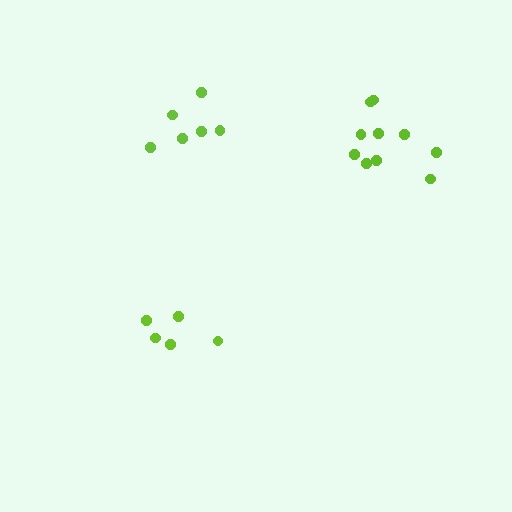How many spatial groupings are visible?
There are 3 spatial groupings.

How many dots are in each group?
Group 1: 10 dots, Group 2: 6 dots, Group 3: 5 dots (21 total).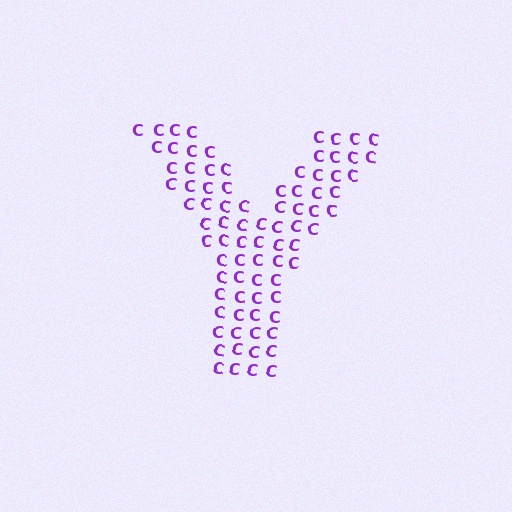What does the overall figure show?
The overall figure shows the letter Y.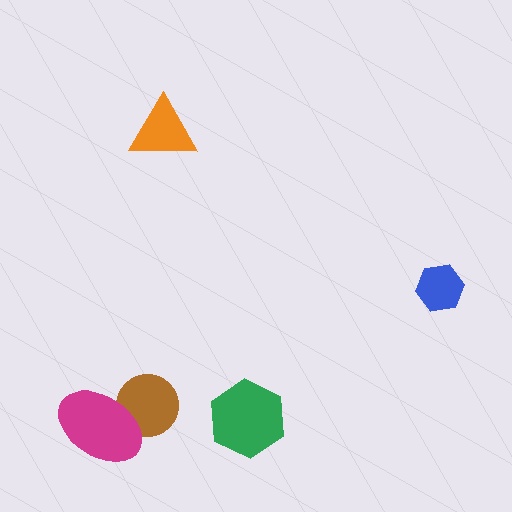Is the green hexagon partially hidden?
No, no other shape covers it.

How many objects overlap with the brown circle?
1 object overlaps with the brown circle.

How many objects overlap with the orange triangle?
0 objects overlap with the orange triangle.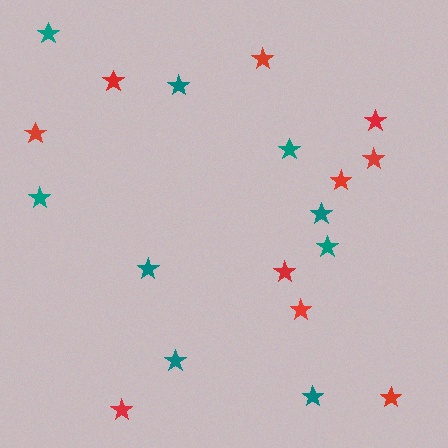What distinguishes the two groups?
There are 2 groups: one group of teal stars (9) and one group of red stars (10).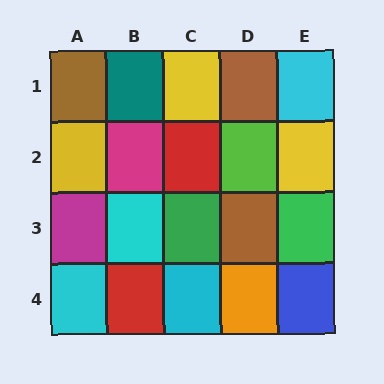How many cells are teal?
1 cell is teal.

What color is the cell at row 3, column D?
Brown.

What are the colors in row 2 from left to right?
Yellow, magenta, red, lime, yellow.